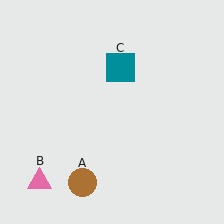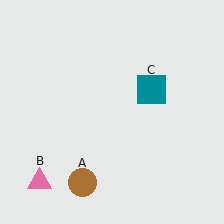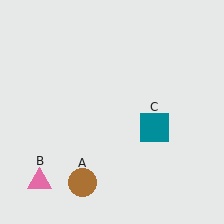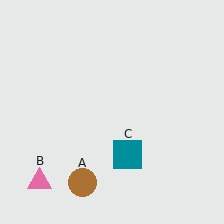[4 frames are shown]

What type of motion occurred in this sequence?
The teal square (object C) rotated clockwise around the center of the scene.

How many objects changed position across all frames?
1 object changed position: teal square (object C).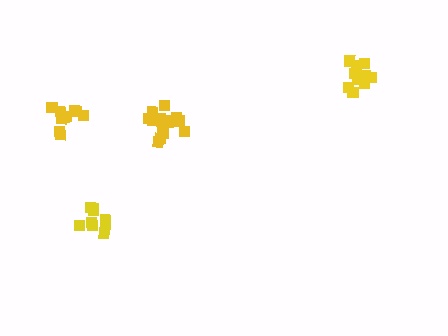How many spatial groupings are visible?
There are 4 spatial groupings.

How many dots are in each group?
Group 1: 10 dots, Group 2: 9 dots, Group 3: 14 dots, Group 4: 11 dots (44 total).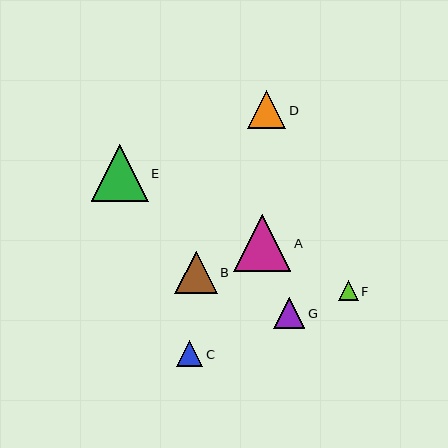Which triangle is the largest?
Triangle A is the largest with a size of approximately 57 pixels.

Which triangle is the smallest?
Triangle F is the smallest with a size of approximately 20 pixels.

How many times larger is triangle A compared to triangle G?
Triangle A is approximately 1.8 times the size of triangle G.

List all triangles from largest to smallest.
From largest to smallest: A, E, B, D, G, C, F.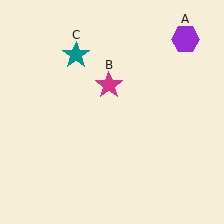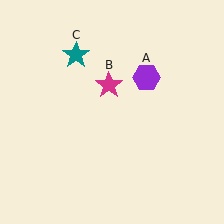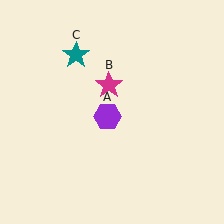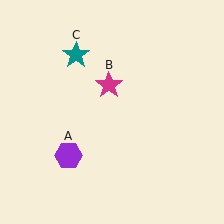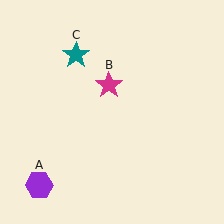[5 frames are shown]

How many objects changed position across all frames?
1 object changed position: purple hexagon (object A).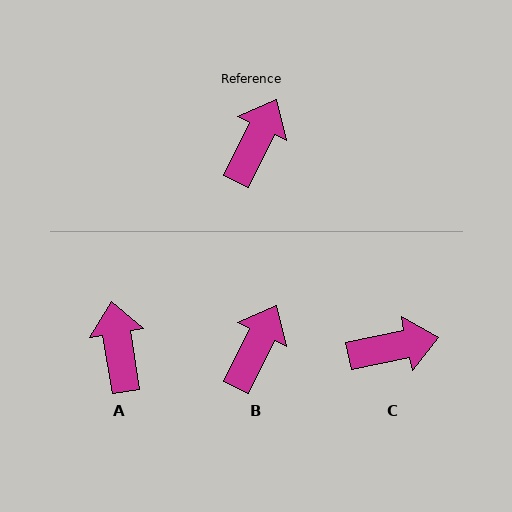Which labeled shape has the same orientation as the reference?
B.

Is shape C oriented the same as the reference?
No, it is off by about 52 degrees.